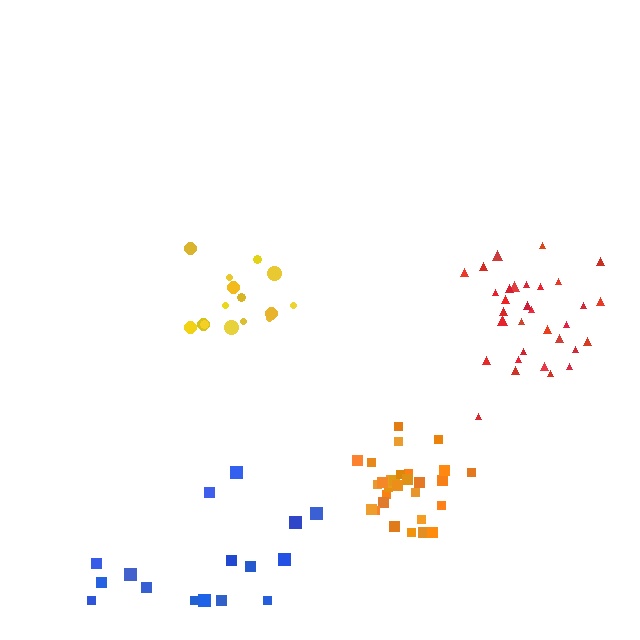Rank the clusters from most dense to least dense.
orange, yellow, red, blue.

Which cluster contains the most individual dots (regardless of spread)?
Red (32).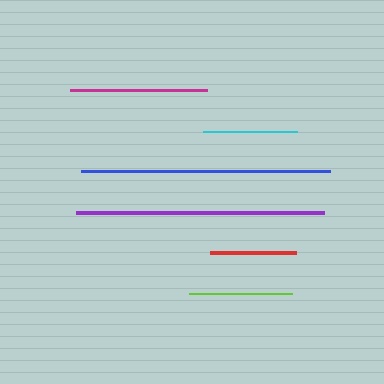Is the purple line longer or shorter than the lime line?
The purple line is longer than the lime line.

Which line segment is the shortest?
The red line is the shortest at approximately 86 pixels.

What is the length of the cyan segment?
The cyan segment is approximately 94 pixels long.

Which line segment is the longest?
The blue line is the longest at approximately 249 pixels.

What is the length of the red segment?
The red segment is approximately 86 pixels long.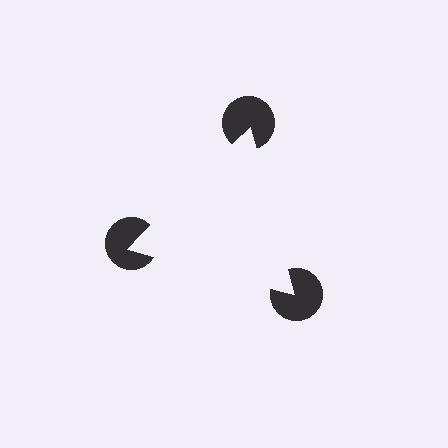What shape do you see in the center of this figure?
An illusory triangle — its edges are inferred from the aligned wedge cuts in the pac-man discs, not physically drawn.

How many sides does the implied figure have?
3 sides.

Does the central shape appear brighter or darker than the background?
It typically appears slightly brighter than the background, even though no actual brightness change is drawn.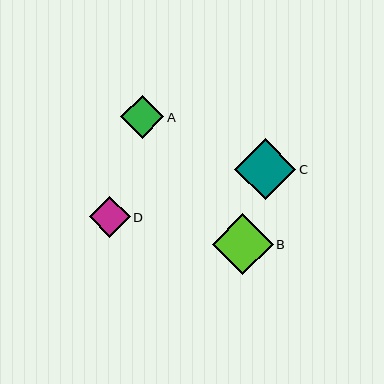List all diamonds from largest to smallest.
From largest to smallest: C, B, A, D.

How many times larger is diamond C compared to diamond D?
Diamond C is approximately 1.5 times the size of diamond D.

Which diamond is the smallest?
Diamond D is the smallest with a size of approximately 41 pixels.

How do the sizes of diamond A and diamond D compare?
Diamond A and diamond D are approximately the same size.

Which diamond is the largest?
Diamond C is the largest with a size of approximately 61 pixels.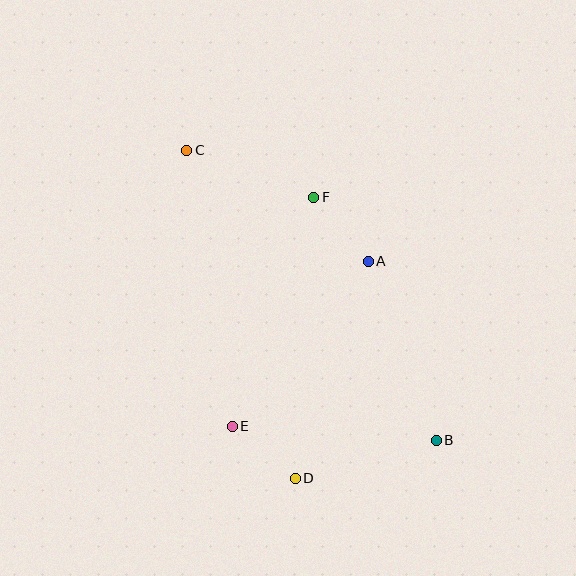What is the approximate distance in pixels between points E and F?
The distance between E and F is approximately 243 pixels.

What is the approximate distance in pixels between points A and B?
The distance between A and B is approximately 191 pixels.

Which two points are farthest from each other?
Points B and C are farthest from each other.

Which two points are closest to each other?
Points D and E are closest to each other.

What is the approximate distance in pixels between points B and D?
The distance between B and D is approximately 146 pixels.